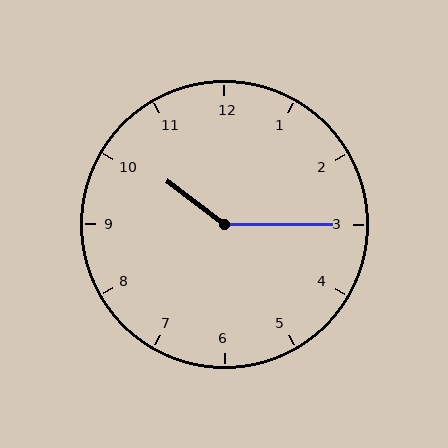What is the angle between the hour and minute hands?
Approximately 142 degrees.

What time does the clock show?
10:15.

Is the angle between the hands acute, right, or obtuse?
It is obtuse.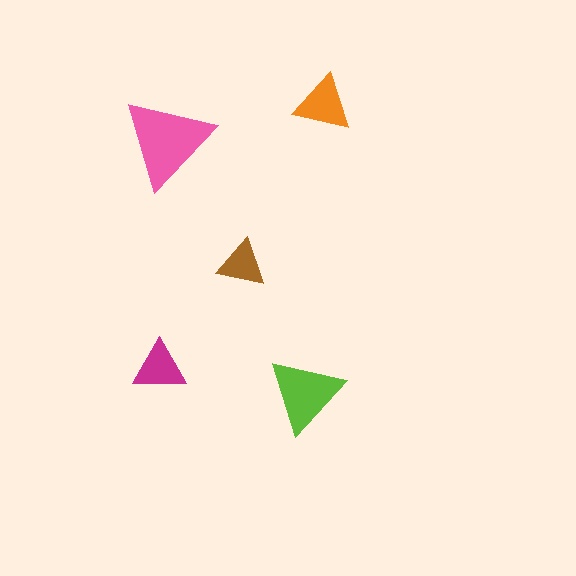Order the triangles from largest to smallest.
the pink one, the lime one, the orange one, the magenta one, the brown one.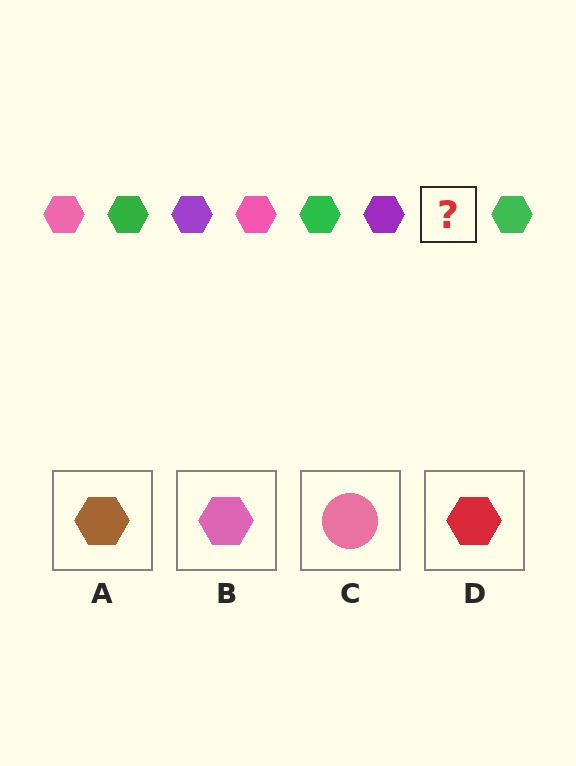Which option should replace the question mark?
Option B.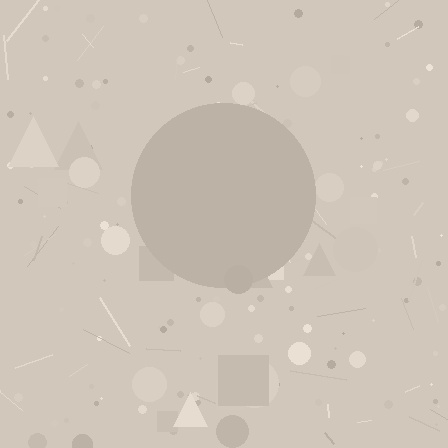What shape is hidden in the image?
A circle is hidden in the image.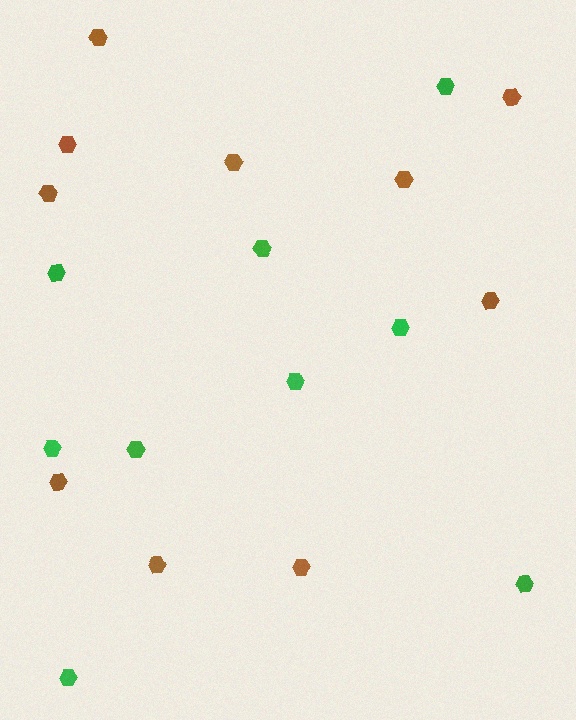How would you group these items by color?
There are 2 groups: one group of green hexagons (9) and one group of brown hexagons (10).